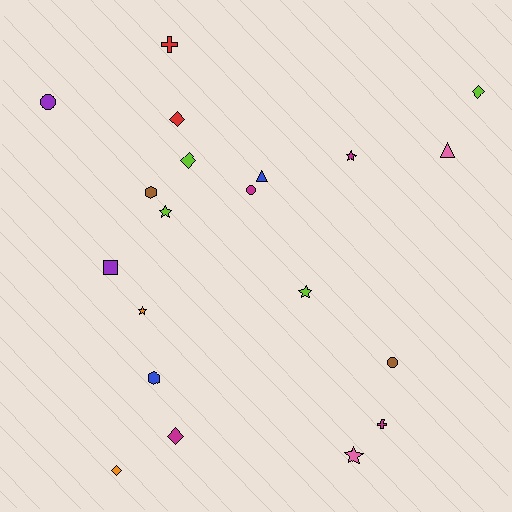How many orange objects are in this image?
There are 2 orange objects.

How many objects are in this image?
There are 20 objects.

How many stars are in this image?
There are 5 stars.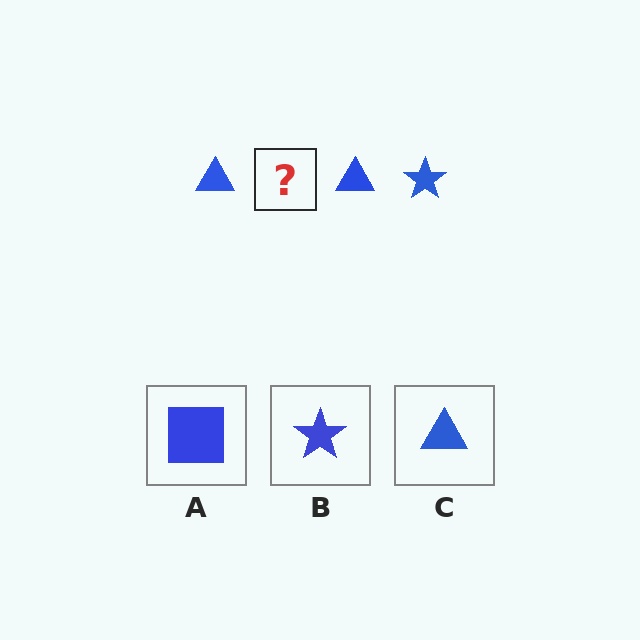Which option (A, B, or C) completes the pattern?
B.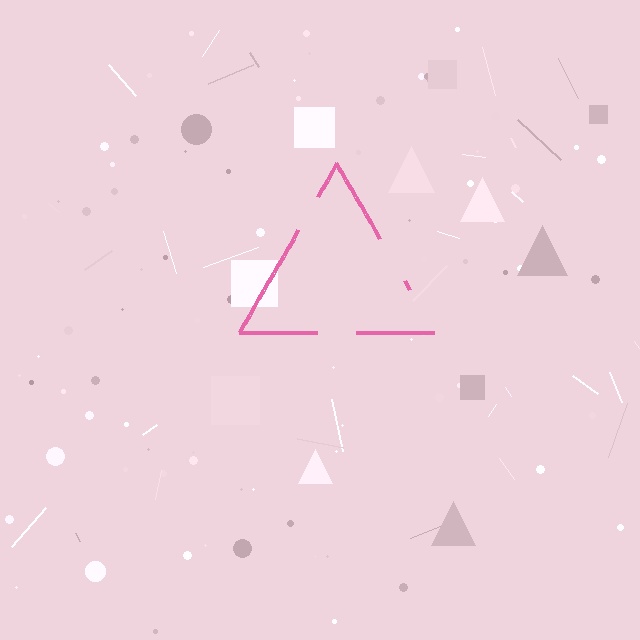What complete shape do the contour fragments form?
The contour fragments form a triangle.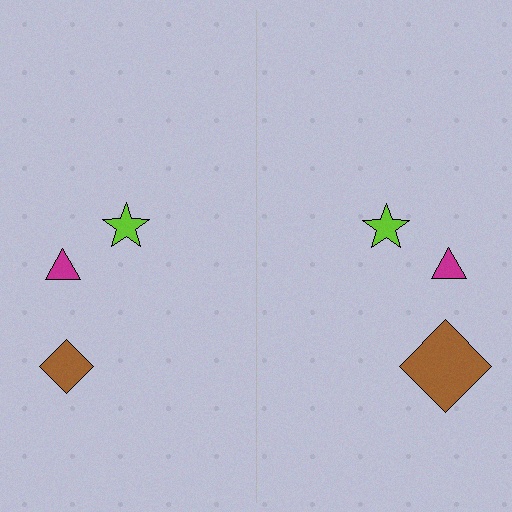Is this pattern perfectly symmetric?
No, the pattern is not perfectly symmetric. The brown diamond on the right side has a different size than its mirror counterpart.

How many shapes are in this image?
There are 6 shapes in this image.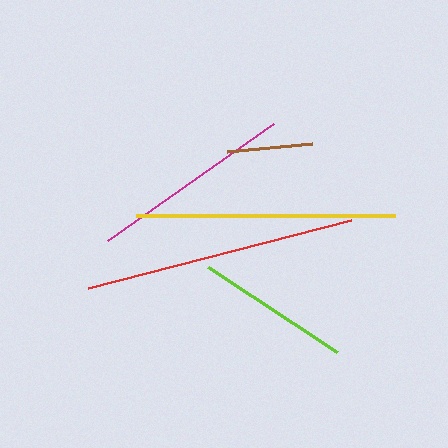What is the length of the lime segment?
The lime segment is approximately 154 pixels long.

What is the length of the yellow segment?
The yellow segment is approximately 259 pixels long.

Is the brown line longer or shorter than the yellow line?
The yellow line is longer than the brown line.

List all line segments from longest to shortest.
From longest to shortest: red, yellow, magenta, lime, brown.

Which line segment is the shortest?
The brown line is the shortest at approximately 85 pixels.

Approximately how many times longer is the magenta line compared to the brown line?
The magenta line is approximately 2.4 times the length of the brown line.